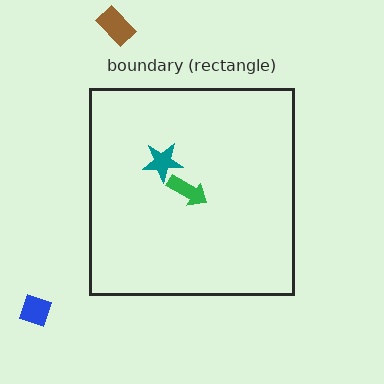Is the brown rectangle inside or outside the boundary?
Outside.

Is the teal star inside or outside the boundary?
Inside.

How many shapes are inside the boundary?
2 inside, 2 outside.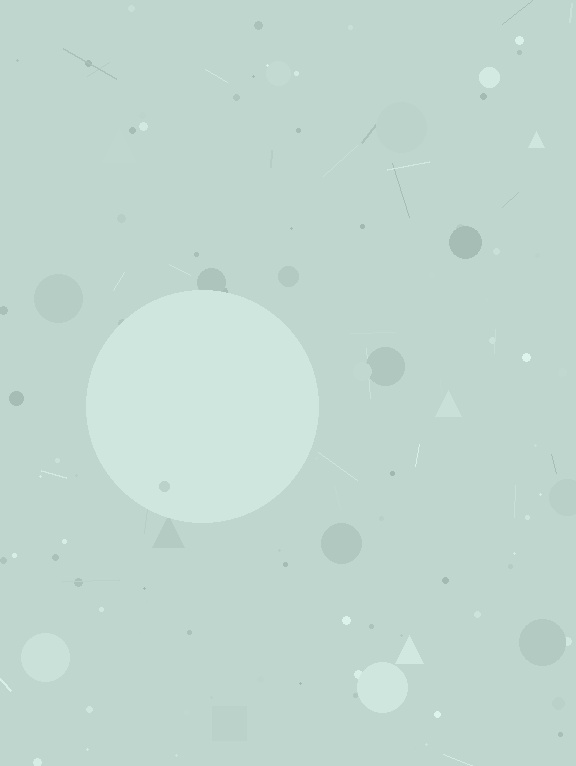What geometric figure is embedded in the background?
A circle is embedded in the background.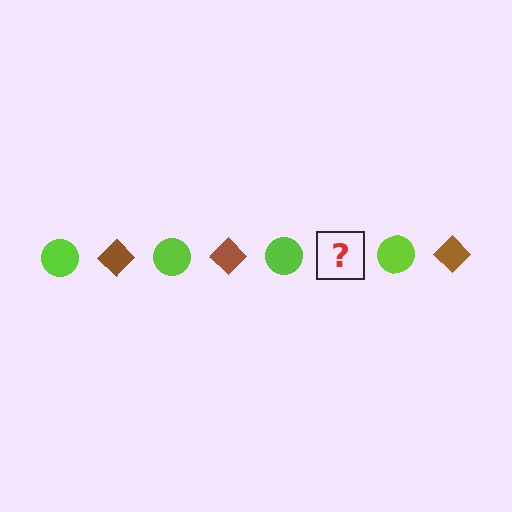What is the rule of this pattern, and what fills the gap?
The rule is that the pattern alternates between lime circle and brown diamond. The gap should be filled with a brown diamond.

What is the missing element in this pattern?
The missing element is a brown diamond.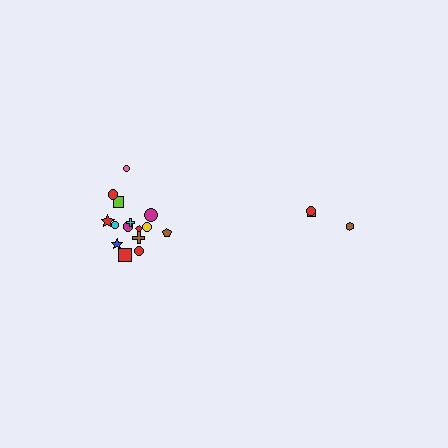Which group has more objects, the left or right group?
The left group.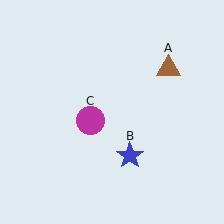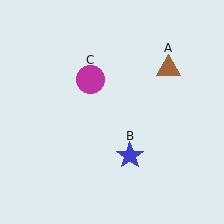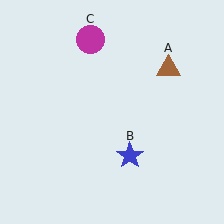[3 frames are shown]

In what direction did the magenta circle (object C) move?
The magenta circle (object C) moved up.